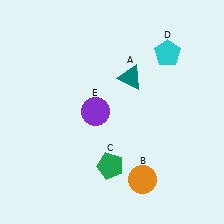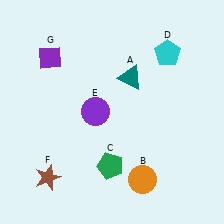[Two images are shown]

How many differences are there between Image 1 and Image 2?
There are 2 differences between the two images.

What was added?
A brown star (F), a purple diamond (G) were added in Image 2.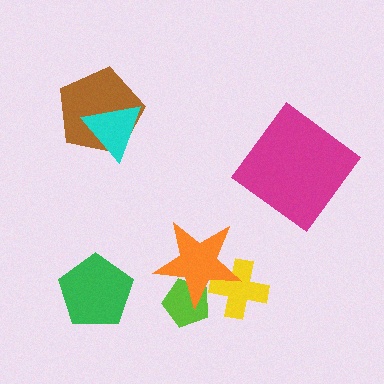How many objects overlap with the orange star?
2 objects overlap with the orange star.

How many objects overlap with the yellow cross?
1 object overlaps with the yellow cross.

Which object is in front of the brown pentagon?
The cyan triangle is in front of the brown pentagon.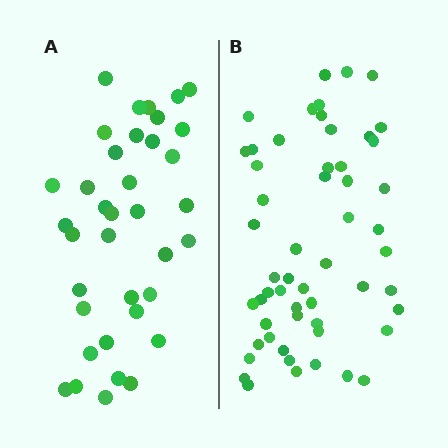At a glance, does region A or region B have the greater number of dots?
Region B (the right region) has more dots.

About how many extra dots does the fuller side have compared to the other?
Region B has approximately 20 more dots than region A.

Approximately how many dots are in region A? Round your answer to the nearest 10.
About 40 dots. (The exact count is 37, which rounds to 40.)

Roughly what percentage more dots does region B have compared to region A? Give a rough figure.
About 50% more.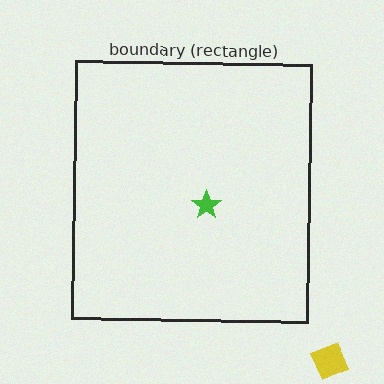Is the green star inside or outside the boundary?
Inside.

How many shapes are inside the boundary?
1 inside, 1 outside.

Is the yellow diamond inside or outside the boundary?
Outside.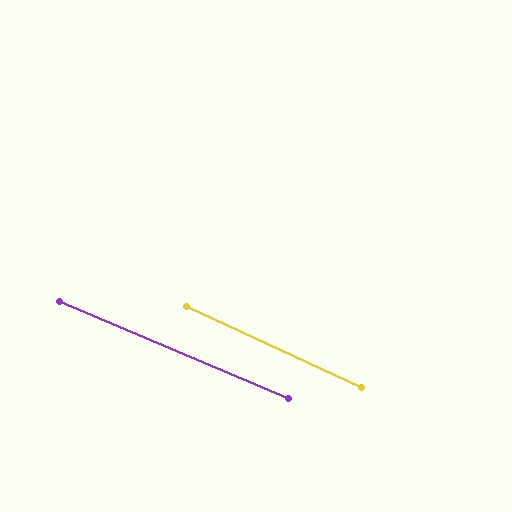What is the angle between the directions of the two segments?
Approximately 2 degrees.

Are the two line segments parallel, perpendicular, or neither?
Parallel — their directions differ by only 1.8°.